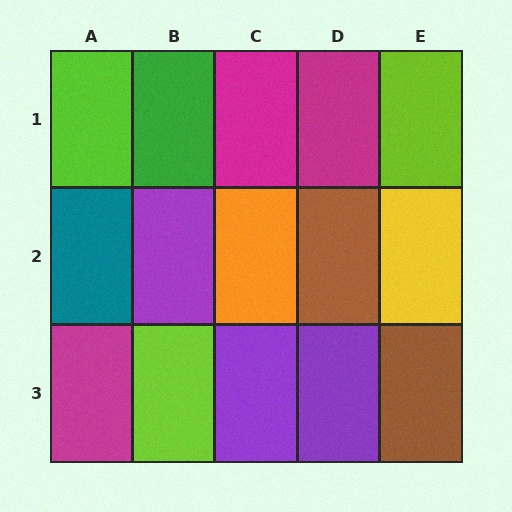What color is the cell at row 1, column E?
Lime.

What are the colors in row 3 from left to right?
Magenta, lime, purple, purple, brown.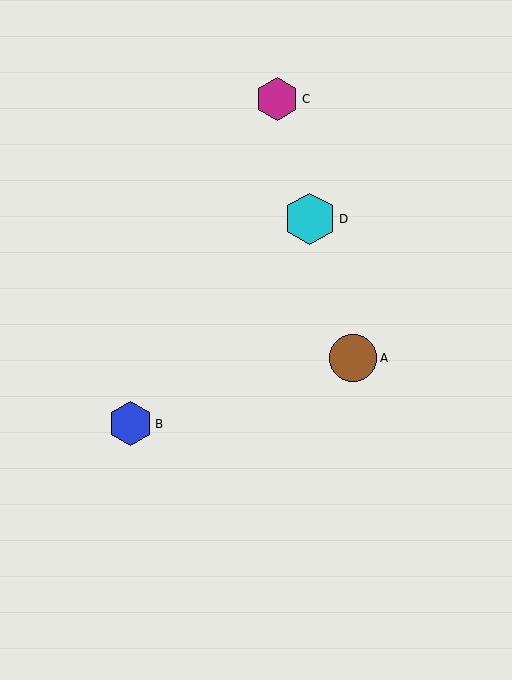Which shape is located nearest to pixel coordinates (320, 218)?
The cyan hexagon (labeled D) at (310, 219) is nearest to that location.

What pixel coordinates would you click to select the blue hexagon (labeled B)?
Click at (130, 424) to select the blue hexagon B.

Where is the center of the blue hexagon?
The center of the blue hexagon is at (130, 424).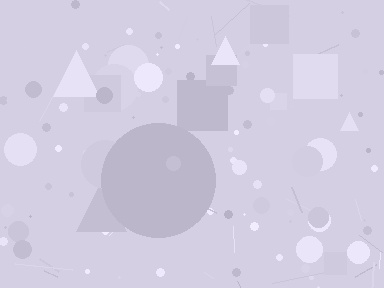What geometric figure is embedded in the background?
A circle is embedded in the background.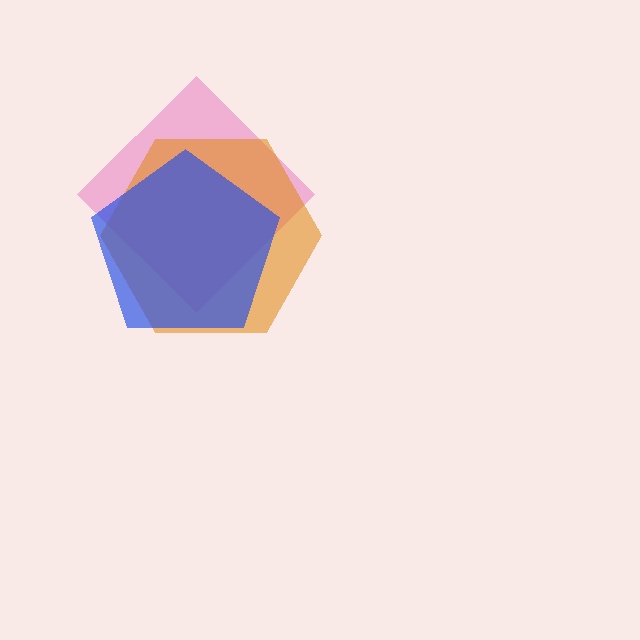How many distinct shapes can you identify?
There are 3 distinct shapes: a pink diamond, an orange hexagon, a blue pentagon.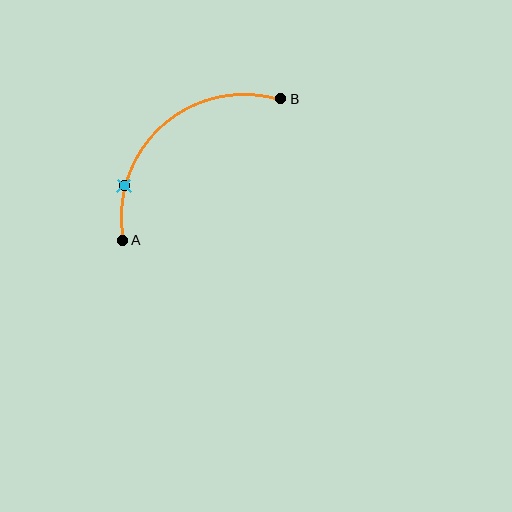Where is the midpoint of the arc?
The arc midpoint is the point on the curve farthest from the straight line joining A and B. It sits above and to the left of that line.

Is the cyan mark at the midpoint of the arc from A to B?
No. The cyan mark lies on the arc but is closer to endpoint A. The arc midpoint would be at the point on the curve equidistant along the arc from both A and B.